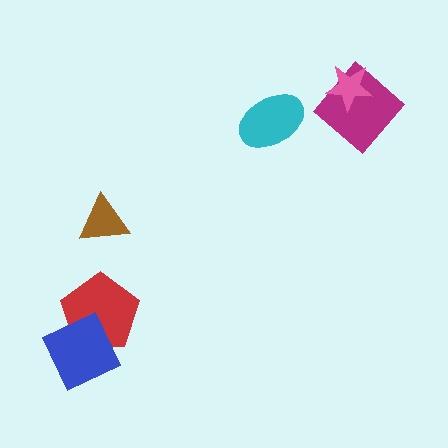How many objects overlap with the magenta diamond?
1 object overlaps with the magenta diamond.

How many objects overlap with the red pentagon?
1 object overlaps with the red pentagon.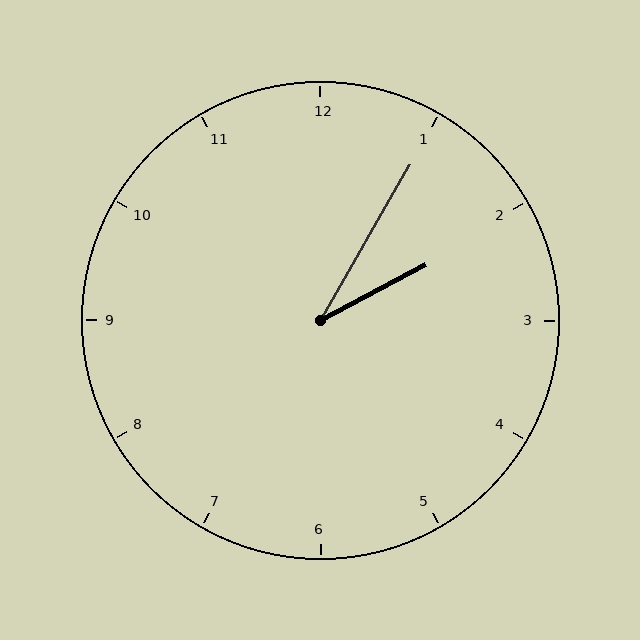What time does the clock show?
2:05.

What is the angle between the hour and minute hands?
Approximately 32 degrees.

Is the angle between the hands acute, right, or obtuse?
It is acute.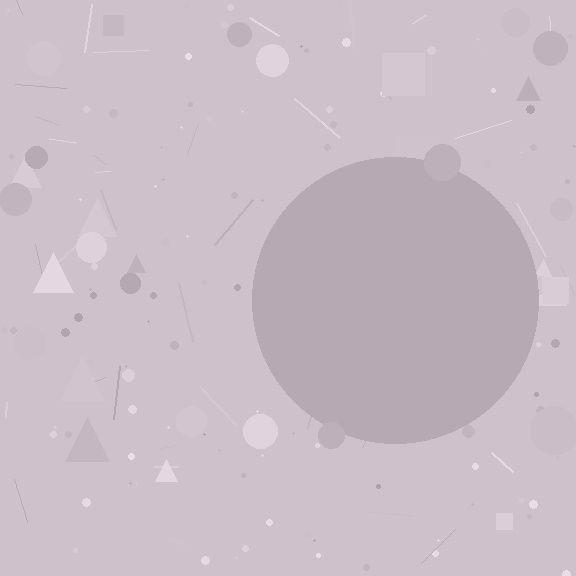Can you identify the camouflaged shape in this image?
The camouflaged shape is a circle.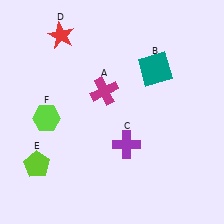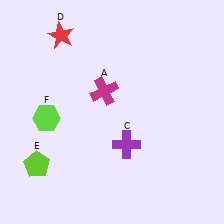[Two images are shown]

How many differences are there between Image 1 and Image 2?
There is 1 difference between the two images.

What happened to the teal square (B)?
The teal square (B) was removed in Image 2. It was in the top-right area of Image 1.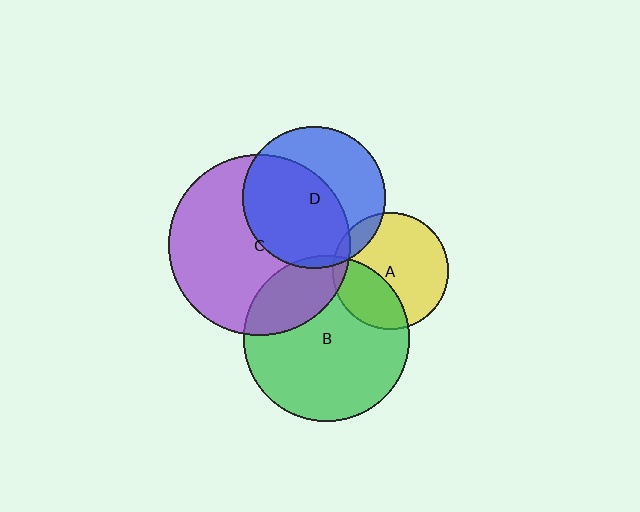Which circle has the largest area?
Circle C (purple).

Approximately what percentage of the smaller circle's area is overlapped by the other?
Approximately 5%.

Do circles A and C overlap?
Yes.